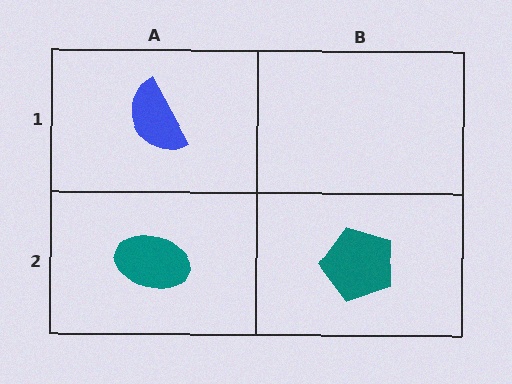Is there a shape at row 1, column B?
No, that cell is empty.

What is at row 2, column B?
A teal pentagon.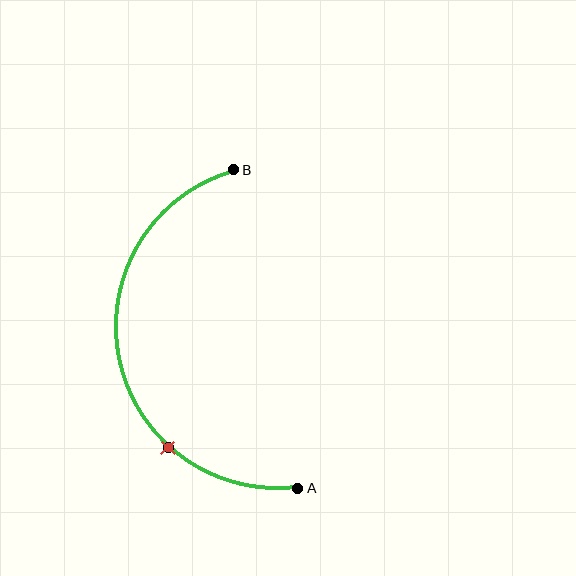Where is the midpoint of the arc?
The arc midpoint is the point on the curve farthest from the straight line joining A and B. It sits to the left of that line.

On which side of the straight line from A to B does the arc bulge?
The arc bulges to the left of the straight line connecting A and B.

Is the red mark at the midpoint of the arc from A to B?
No. The red mark lies on the arc but is closer to endpoint A. The arc midpoint would be at the point on the curve equidistant along the arc from both A and B.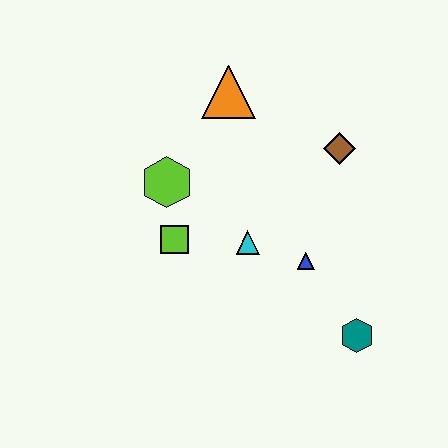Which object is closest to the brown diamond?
The blue triangle is closest to the brown diamond.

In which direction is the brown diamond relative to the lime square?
The brown diamond is to the right of the lime square.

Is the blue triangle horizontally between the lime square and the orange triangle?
No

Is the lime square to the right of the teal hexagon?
No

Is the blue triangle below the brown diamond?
Yes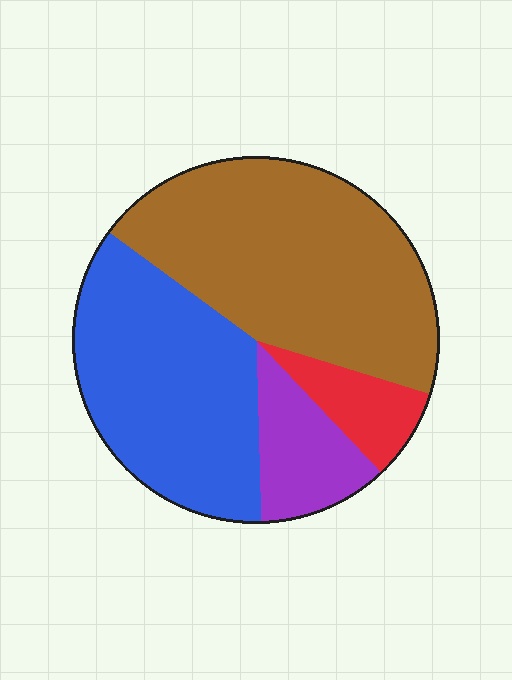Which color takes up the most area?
Brown, at roughly 45%.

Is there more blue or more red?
Blue.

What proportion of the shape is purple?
Purple takes up about one eighth (1/8) of the shape.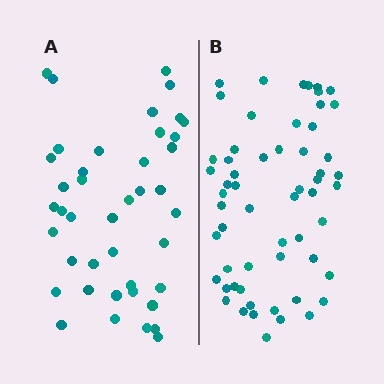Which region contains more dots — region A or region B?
Region B (the right region) has more dots.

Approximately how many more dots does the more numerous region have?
Region B has approximately 15 more dots than region A.